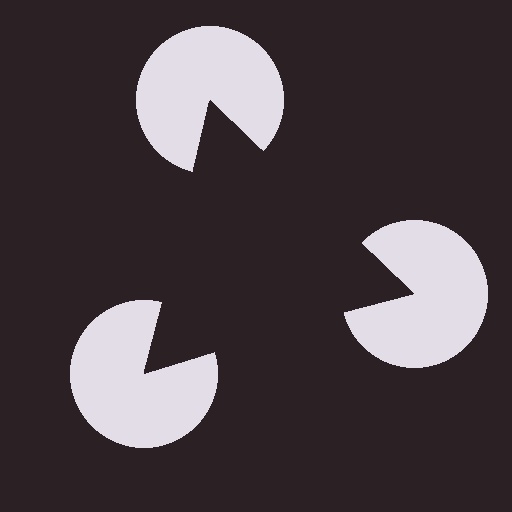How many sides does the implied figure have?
3 sides.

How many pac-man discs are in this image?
There are 3 — one at each vertex of the illusory triangle.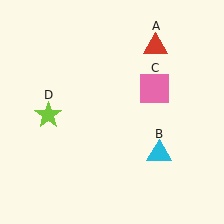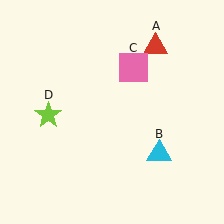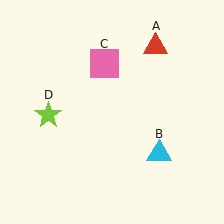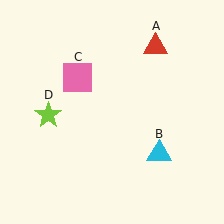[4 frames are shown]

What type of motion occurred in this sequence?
The pink square (object C) rotated counterclockwise around the center of the scene.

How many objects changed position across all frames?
1 object changed position: pink square (object C).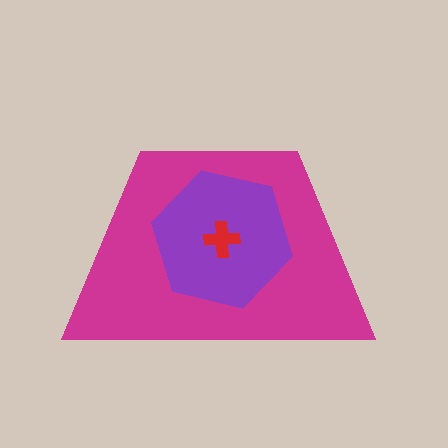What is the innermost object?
The red cross.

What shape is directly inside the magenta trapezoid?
The purple hexagon.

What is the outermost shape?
The magenta trapezoid.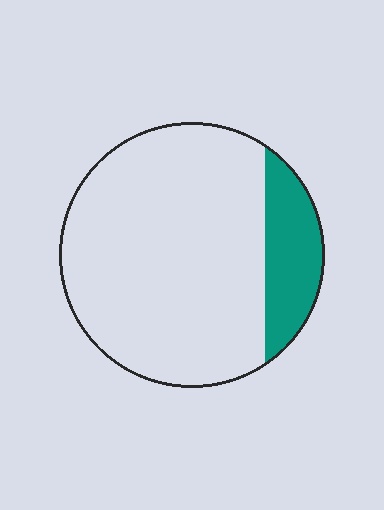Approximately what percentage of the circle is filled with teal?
Approximately 15%.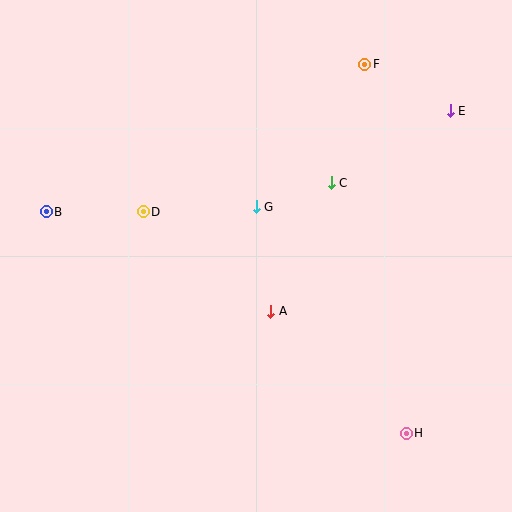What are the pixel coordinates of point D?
Point D is at (143, 212).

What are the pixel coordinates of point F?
Point F is at (365, 64).